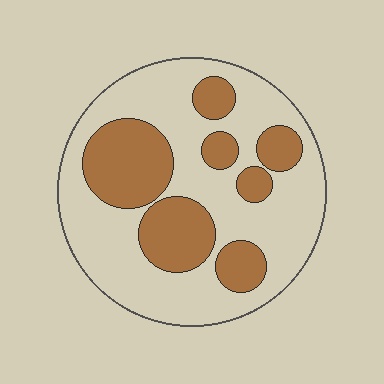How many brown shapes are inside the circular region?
7.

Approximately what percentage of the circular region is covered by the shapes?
Approximately 35%.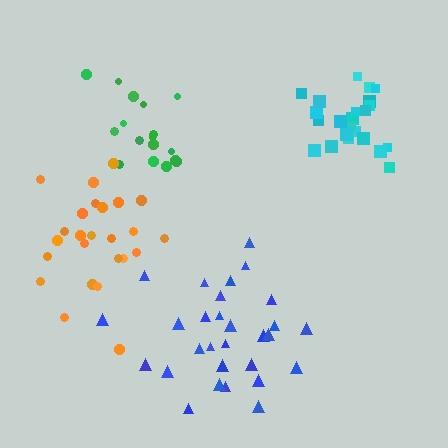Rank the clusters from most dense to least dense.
cyan, blue, green, orange.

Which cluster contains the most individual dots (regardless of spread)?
Blue (29).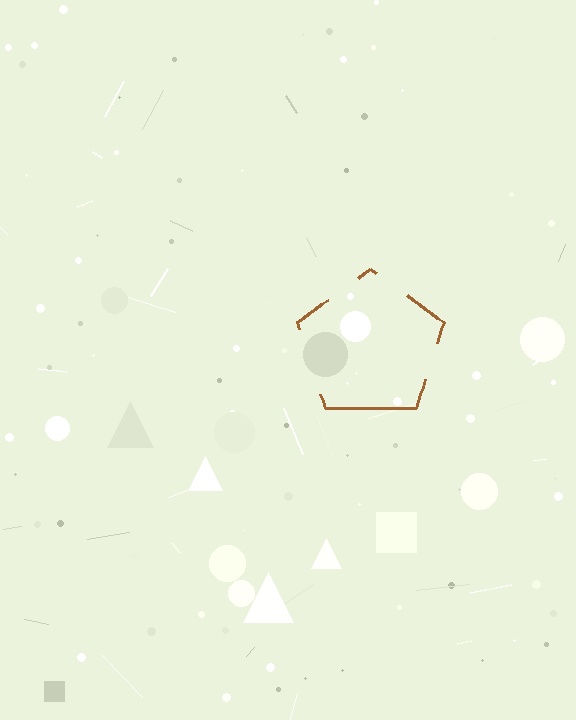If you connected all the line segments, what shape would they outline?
They would outline a pentagon.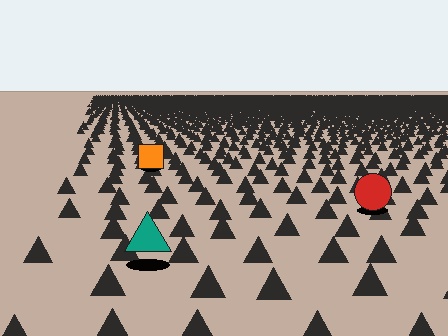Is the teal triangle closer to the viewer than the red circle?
Yes. The teal triangle is closer — you can tell from the texture gradient: the ground texture is coarser near it.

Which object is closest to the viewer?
The teal triangle is closest. The texture marks near it are larger and more spread out.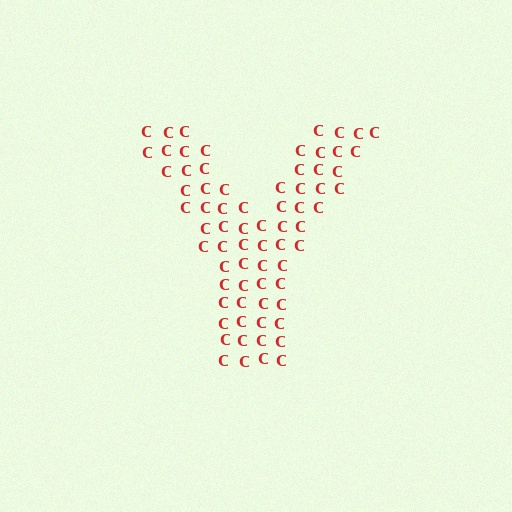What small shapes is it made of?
It is made of small letter C's.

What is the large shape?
The large shape is the letter Y.